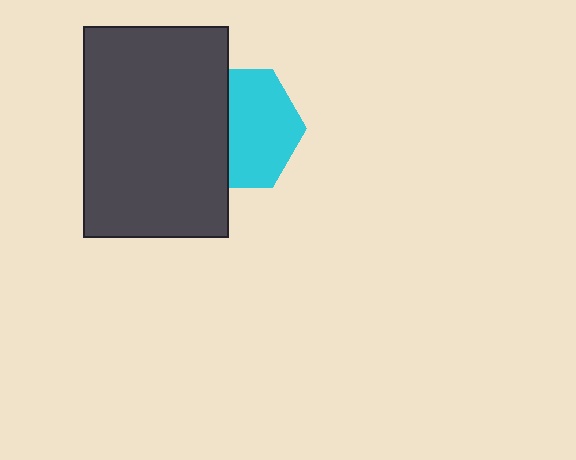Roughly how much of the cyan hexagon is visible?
About half of it is visible (roughly 59%).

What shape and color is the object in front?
The object in front is a dark gray rectangle.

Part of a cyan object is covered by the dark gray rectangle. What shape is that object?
It is a hexagon.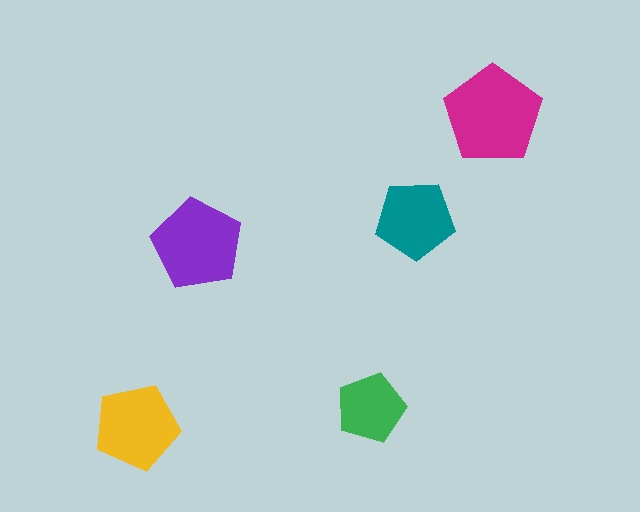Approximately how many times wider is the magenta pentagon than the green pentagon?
About 1.5 times wider.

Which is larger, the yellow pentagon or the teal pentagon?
The yellow one.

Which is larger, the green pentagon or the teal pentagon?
The teal one.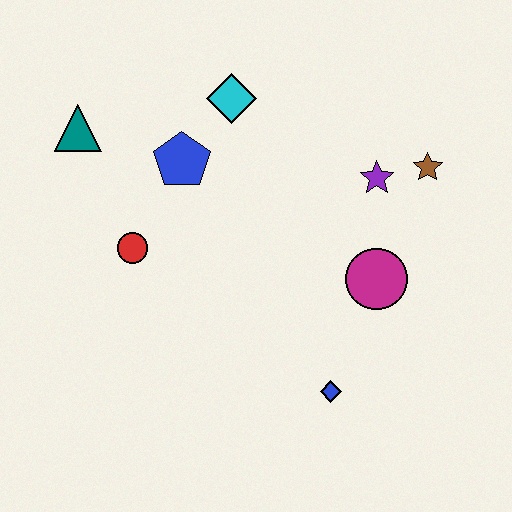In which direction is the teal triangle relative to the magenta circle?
The teal triangle is to the left of the magenta circle.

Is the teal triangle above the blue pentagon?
Yes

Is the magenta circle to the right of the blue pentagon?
Yes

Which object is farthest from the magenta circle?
The teal triangle is farthest from the magenta circle.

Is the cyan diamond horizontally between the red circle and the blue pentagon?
No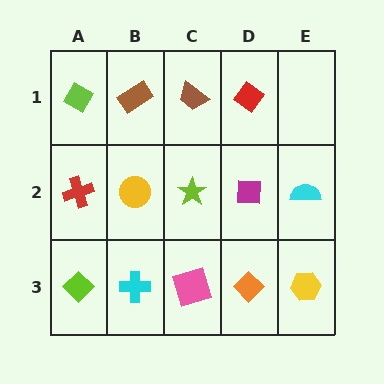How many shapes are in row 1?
4 shapes.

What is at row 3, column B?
A cyan cross.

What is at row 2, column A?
A red cross.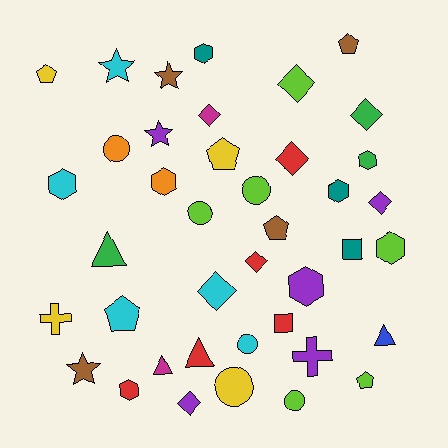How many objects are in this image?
There are 40 objects.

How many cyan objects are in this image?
There are 5 cyan objects.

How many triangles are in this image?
There are 4 triangles.